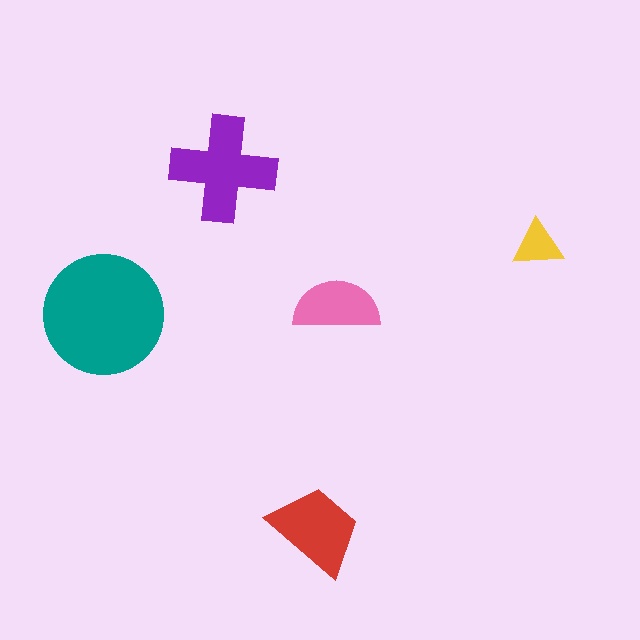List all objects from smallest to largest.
The yellow triangle, the pink semicircle, the red trapezoid, the purple cross, the teal circle.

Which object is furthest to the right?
The yellow triangle is rightmost.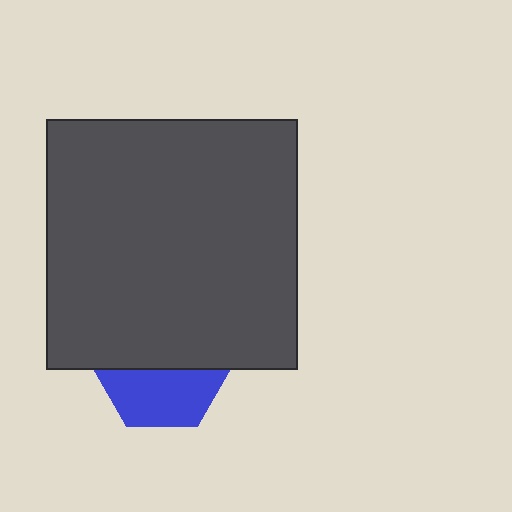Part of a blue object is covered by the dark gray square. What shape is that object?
It is a hexagon.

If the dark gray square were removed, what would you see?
You would see the complete blue hexagon.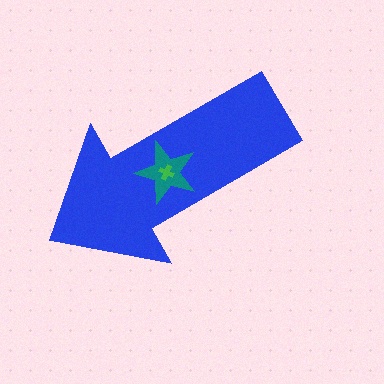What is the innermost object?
The green cross.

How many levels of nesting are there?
3.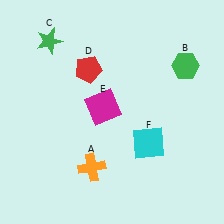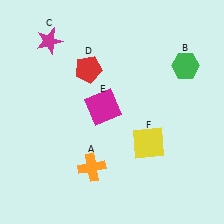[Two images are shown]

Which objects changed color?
C changed from green to magenta. F changed from cyan to yellow.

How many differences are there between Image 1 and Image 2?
There are 2 differences between the two images.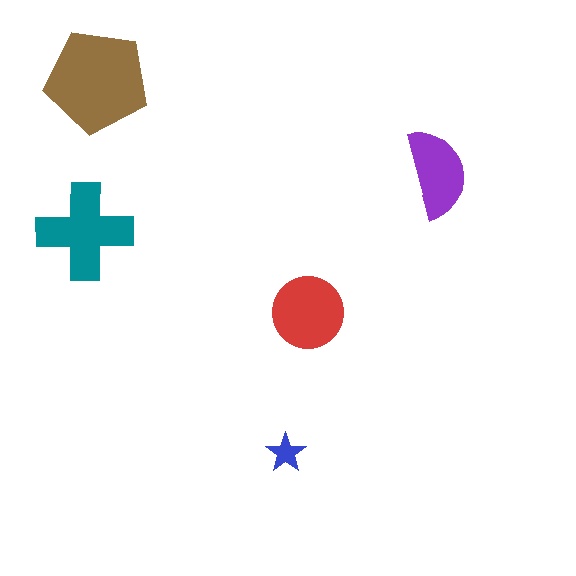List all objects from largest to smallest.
The brown pentagon, the teal cross, the red circle, the purple semicircle, the blue star.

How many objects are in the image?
There are 5 objects in the image.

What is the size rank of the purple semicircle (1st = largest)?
4th.